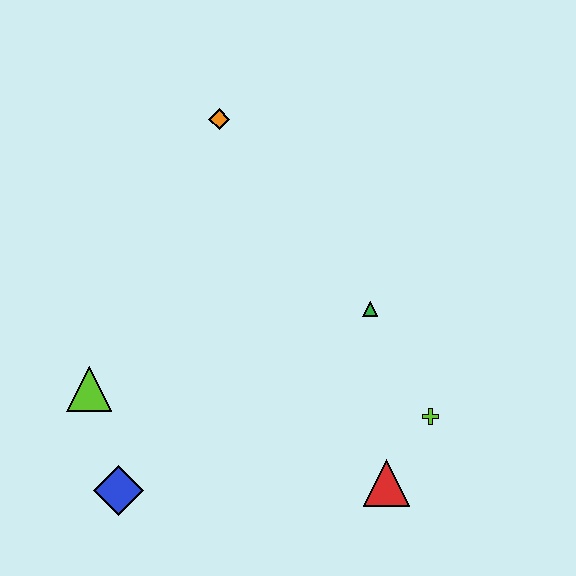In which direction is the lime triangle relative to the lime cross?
The lime triangle is to the left of the lime cross.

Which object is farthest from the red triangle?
The orange diamond is farthest from the red triangle.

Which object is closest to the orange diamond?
The green triangle is closest to the orange diamond.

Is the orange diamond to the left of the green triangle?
Yes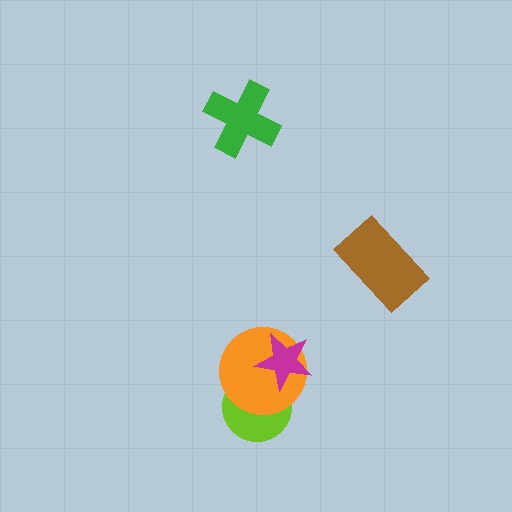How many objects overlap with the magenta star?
2 objects overlap with the magenta star.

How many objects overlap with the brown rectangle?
0 objects overlap with the brown rectangle.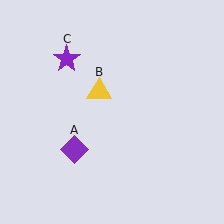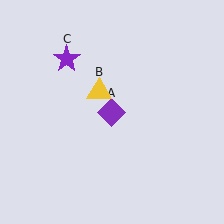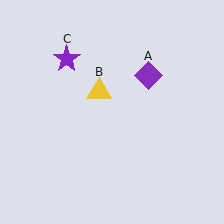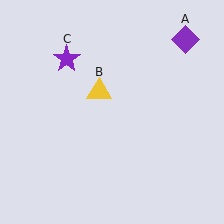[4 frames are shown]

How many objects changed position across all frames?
1 object changed position: purple diamond (object A).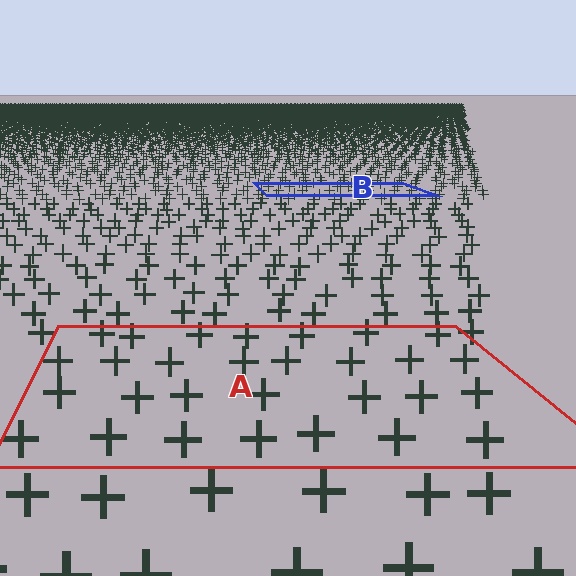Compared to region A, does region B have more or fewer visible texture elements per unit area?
Region B has more texture elements per unit area — they are packed more densely because it is farther away.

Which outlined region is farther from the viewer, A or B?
Region B is farther from the viewer — the texture elements inside it appear smaller and more densely packed.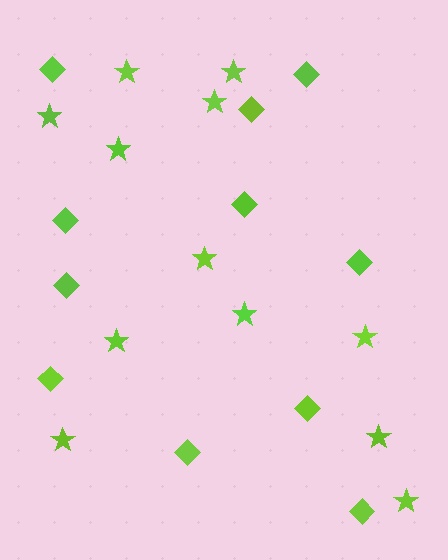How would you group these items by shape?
There are 2 groups: one group of stars (12) and one group of diamonds (11).